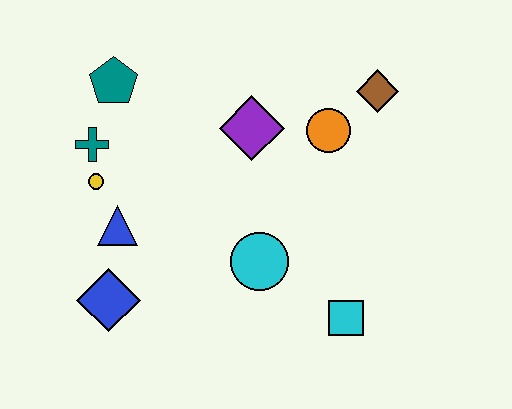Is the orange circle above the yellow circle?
Yes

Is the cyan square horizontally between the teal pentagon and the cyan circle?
No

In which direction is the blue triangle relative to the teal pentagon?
The blue triangle is below the teal pentagon.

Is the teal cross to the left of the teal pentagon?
Yes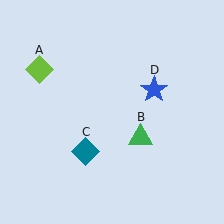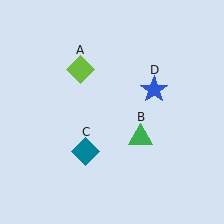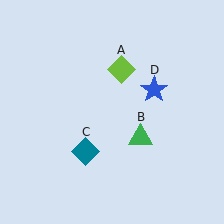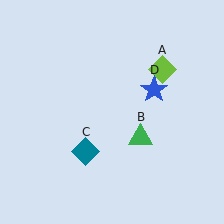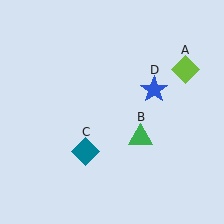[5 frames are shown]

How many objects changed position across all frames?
1 object changed position: lime diamond (object A).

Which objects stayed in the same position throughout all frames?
Green triangle (object B) and teal diamond (object C) and blue star (object D) remained stationary.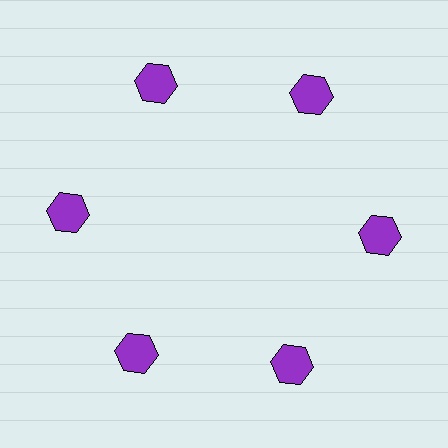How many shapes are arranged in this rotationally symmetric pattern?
There are 6 shapes, arranged in 6 groups of 1.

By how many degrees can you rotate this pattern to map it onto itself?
The pattern maps onto itself every 60 degrees of rotation.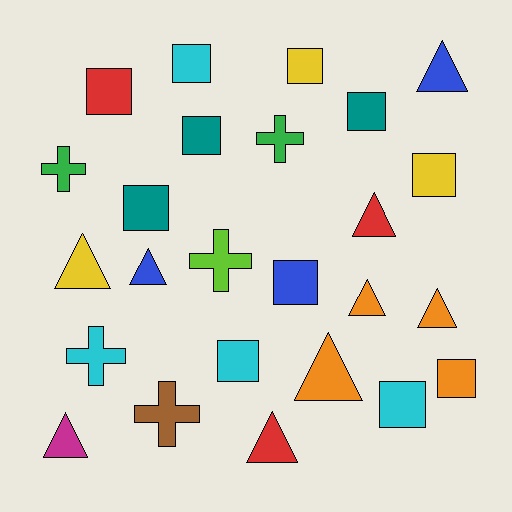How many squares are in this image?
There are 11 squares.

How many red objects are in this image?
There are 3 red objects.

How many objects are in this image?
There are 25 objects.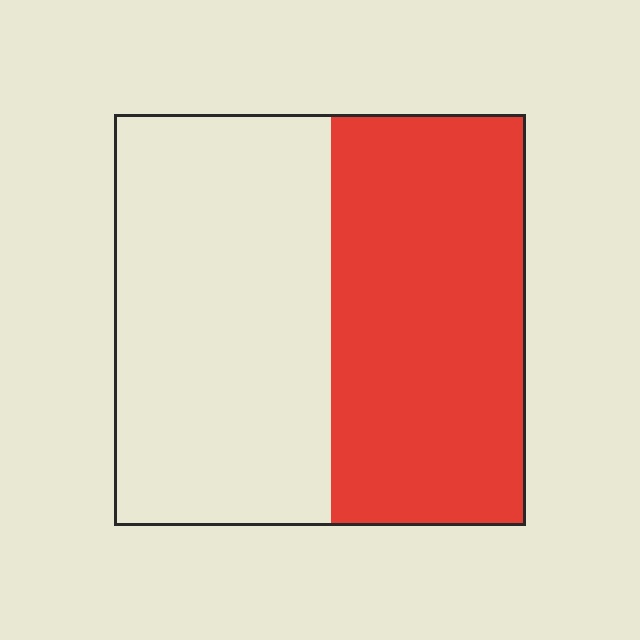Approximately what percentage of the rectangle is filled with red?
Approximately 45%.